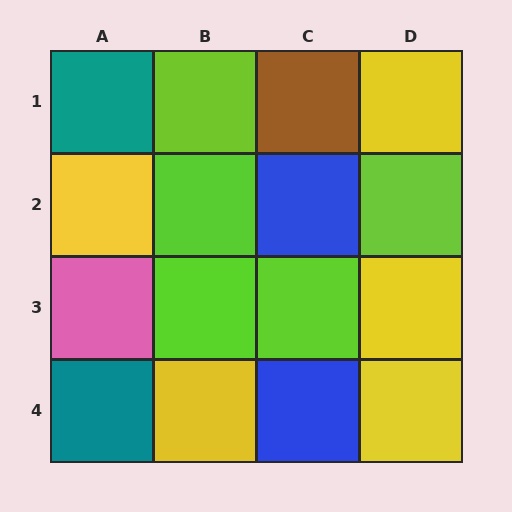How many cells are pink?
1 cell is pink.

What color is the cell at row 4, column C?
Blue.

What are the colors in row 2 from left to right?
Yellow, lime, blue, lime.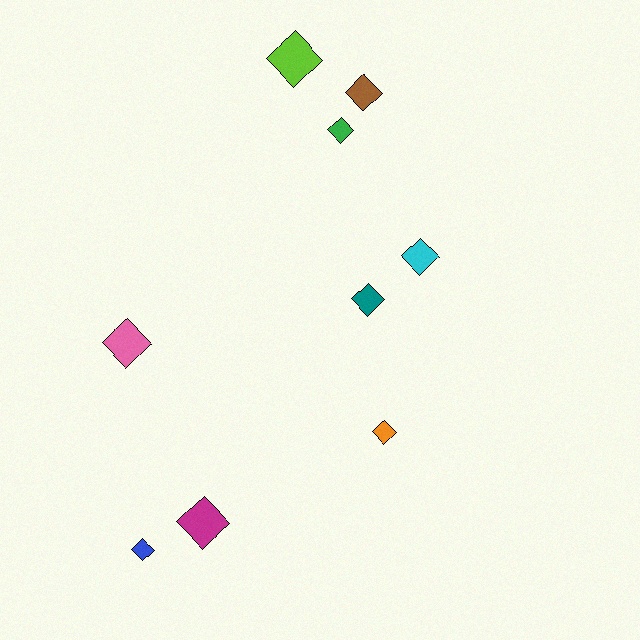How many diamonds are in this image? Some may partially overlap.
There are 9 diamonds.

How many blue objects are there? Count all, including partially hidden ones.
There is 1 blue object.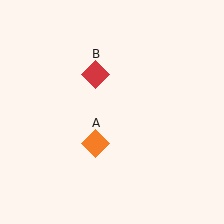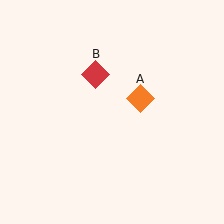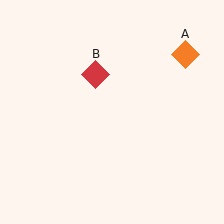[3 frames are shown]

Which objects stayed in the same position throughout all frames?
Red diamond (object B) remained stationary.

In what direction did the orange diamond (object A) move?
The orange diamond (object A) moved up and to the right.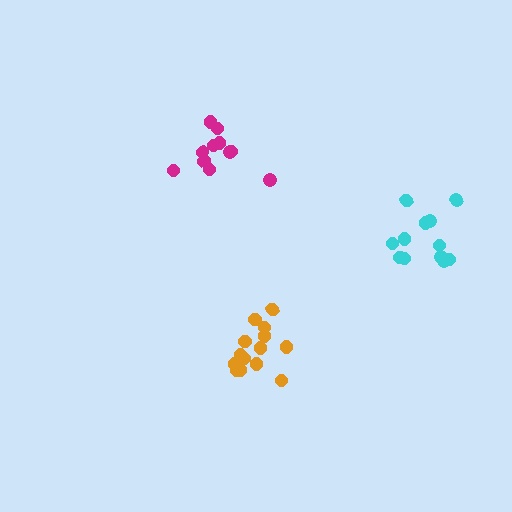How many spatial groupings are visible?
There are 3 spatial groupings.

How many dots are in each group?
Group 1: 14 dots, Group 2: 11 dots, Group 3: 12 dots (37 total).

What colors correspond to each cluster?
The clusters are colored: orange, magenta, cyan.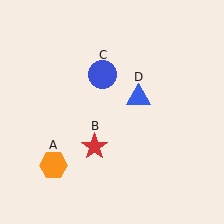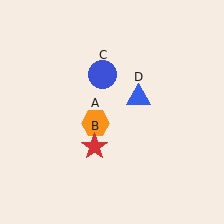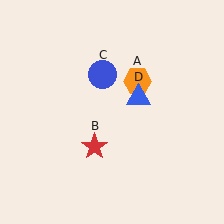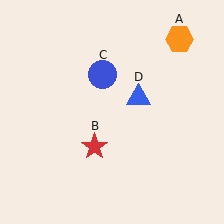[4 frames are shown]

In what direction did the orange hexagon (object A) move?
The orange hexagon (object A) moved up and to the right.